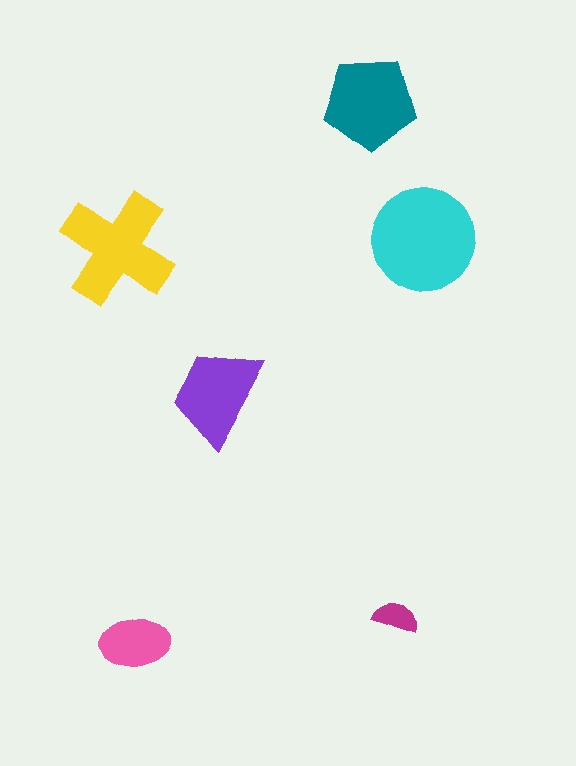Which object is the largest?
The cyan circle.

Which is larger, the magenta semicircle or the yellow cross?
The yellow cross.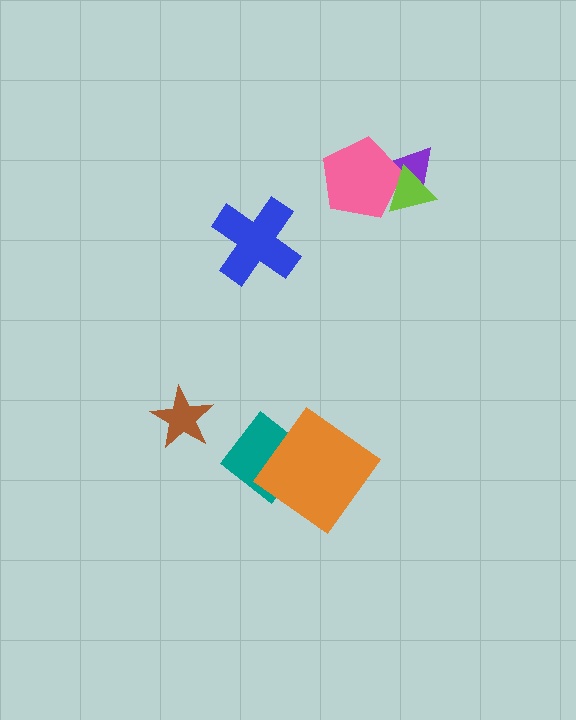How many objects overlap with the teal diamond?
1 object overlaps with the teal diamond.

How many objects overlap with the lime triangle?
2 objects overlap with the lime triangle.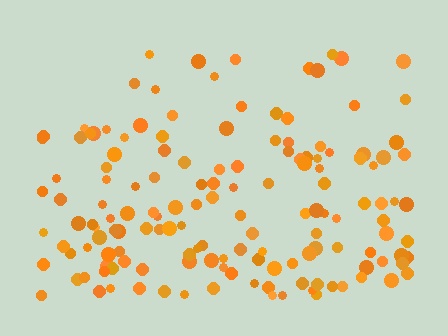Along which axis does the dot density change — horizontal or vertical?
Vertical.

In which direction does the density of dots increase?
From top to bottom, with the bottom side densest.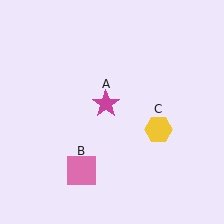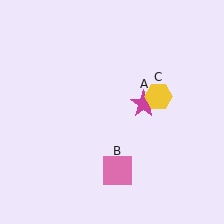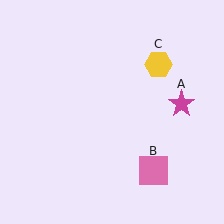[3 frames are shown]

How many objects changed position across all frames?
3 objects changed position: magenta star (object A), pink square (object B), yellow hexagon (object C).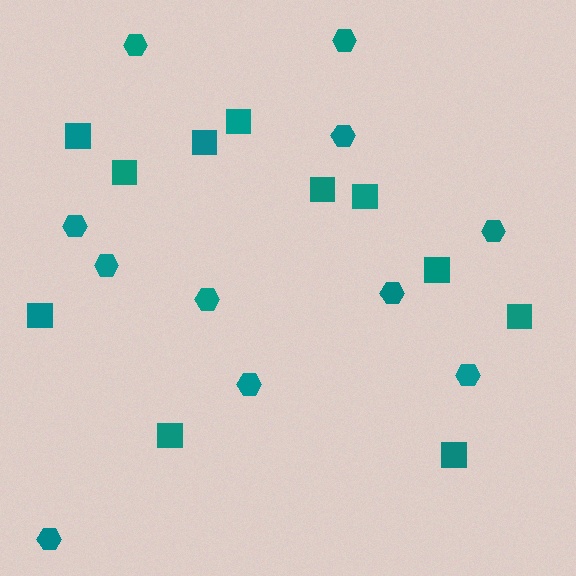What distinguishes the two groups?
There are 2 groups: one group of squares (11) and one group of hexagons (11).